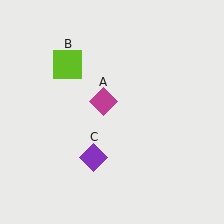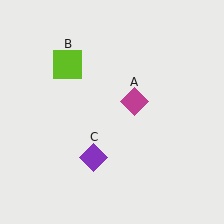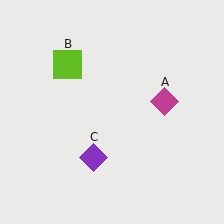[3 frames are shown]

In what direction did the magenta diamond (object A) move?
The magenta diamond (object A) moved right.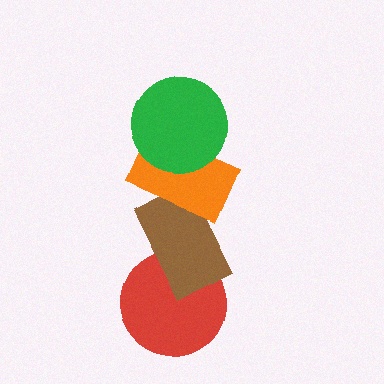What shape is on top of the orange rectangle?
The green circle is on top of the orange rectangle.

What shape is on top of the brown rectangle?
The orange rectangle is on top of the brown rectangle.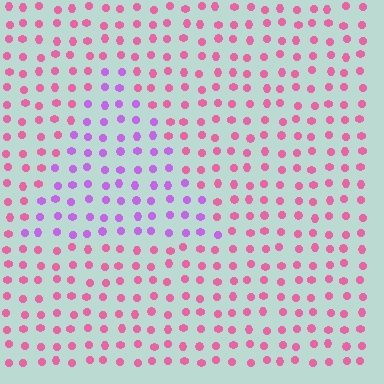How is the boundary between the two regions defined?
The boundary is defined purely by a slight shift in hue (about 47 degrees). Spacing, size, and orientation are identical on both sides.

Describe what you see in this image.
The image is filled with small pink elements in a uniform arrangement. A triangle-shaped region is visible where the elements are tinted to a slightly different hue, forming a subtle color boundary.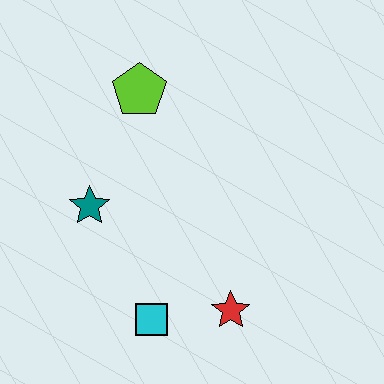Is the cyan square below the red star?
Yes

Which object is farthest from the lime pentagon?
The red star is farthest from the lime pentagon.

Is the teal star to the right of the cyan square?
No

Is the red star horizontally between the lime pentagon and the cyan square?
No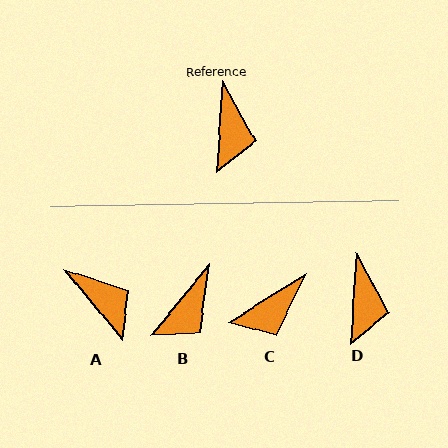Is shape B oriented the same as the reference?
No, it is off by about 36 degrees.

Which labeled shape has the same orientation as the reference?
D.